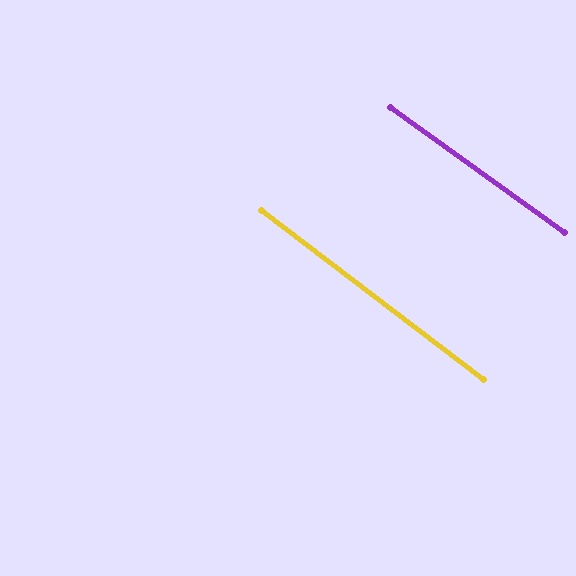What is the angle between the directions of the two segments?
Approximately 2 degrees.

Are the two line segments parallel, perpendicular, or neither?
Parallel — their directions differ by only 1.5°.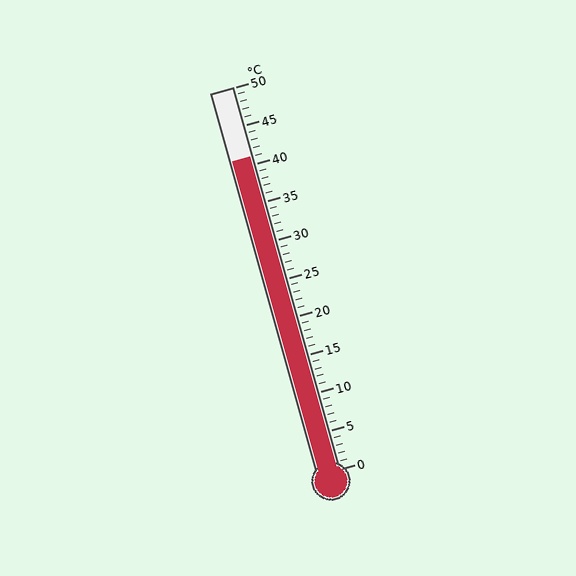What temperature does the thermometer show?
The thermometer shows approximately 41°C.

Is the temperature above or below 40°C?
The temperature is above 40°C.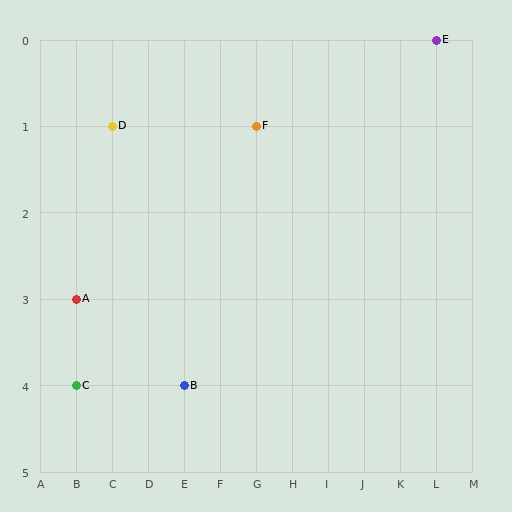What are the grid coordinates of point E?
Point E is at grid coordinates (L, 0).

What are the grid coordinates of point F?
Point F is at grid coordinates (G, 1).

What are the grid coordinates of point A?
Point A is at grid coordinates (B, 3).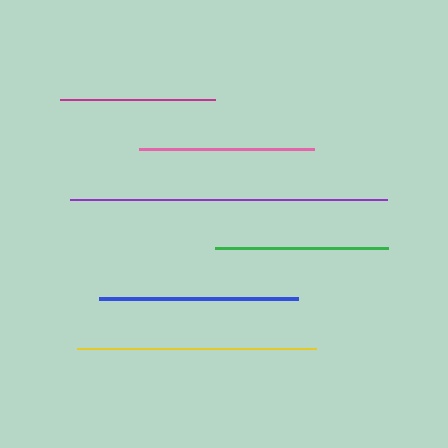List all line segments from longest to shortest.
From longest to shortest: purple, yellow, blue, pink, green, magenta.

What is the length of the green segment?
The green segment is approximately 172 pixels long.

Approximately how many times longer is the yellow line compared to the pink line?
The yellow line is approximately 1.4 times the length of the pink line.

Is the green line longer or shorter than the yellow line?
The yellow line is longer than the green line.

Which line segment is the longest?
The purple line is the longest at approximately 317 pixels.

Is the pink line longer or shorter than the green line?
The pink line is longer than the green line.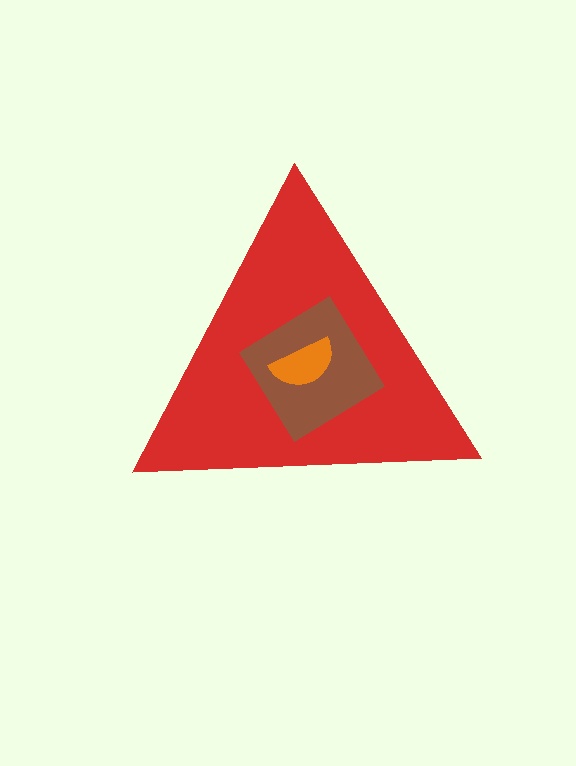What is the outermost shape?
The red triangle.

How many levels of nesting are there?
3.